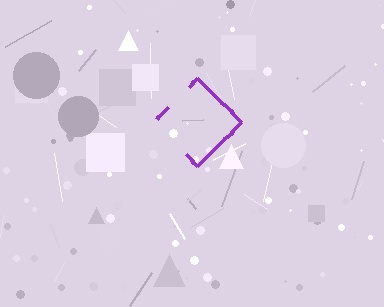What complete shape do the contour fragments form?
The contour fragments form a diamond.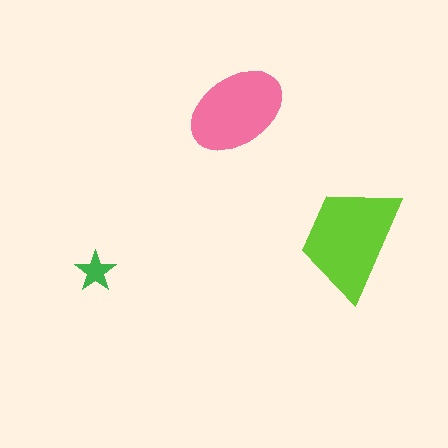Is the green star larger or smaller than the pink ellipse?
Smaller.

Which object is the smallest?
The green star.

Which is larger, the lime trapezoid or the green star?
The lime trapezoid.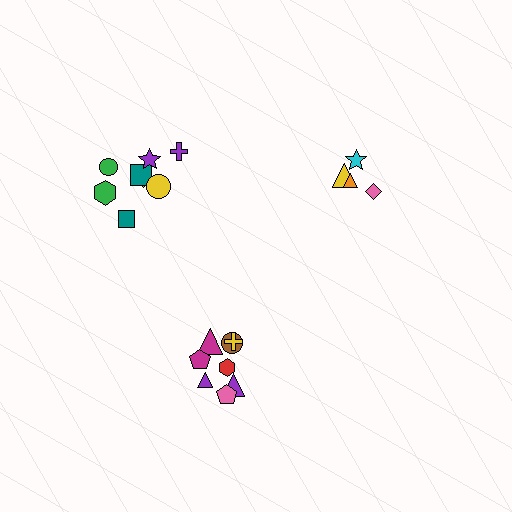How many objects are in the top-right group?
There are 4 objects.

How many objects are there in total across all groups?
There are 20 objects.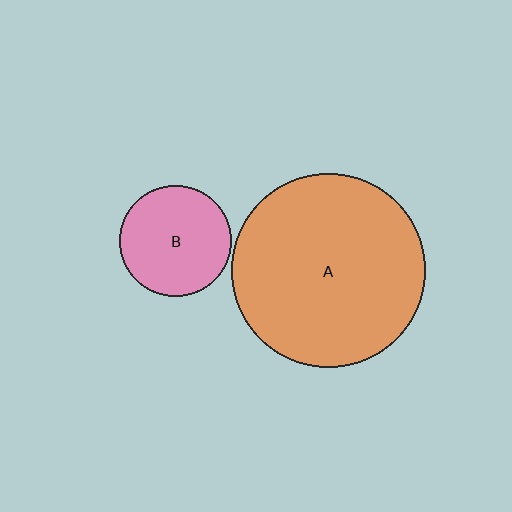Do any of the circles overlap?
No, none of the circles overlap.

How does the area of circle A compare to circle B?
Approximately 3.0 times.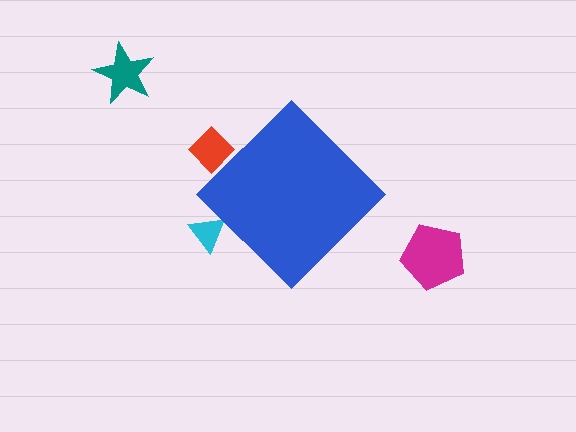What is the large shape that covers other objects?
A blue diamond.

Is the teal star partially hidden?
No, the teal star is fully visible.